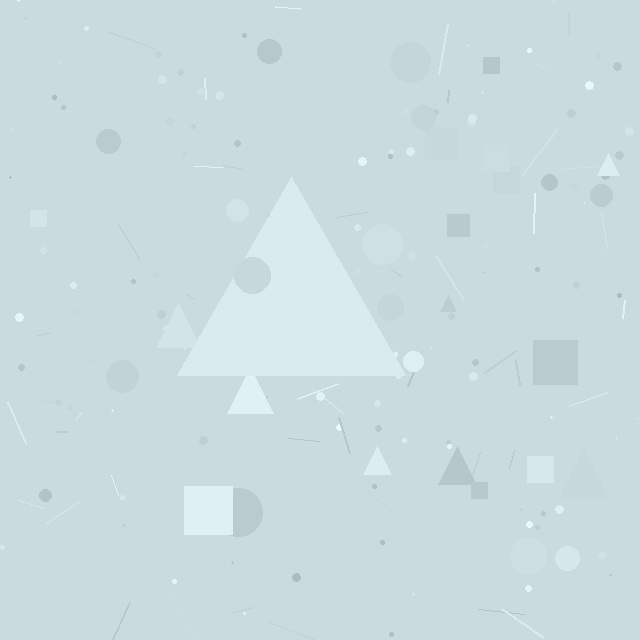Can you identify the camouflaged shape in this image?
The camouflaged shape is a triangle.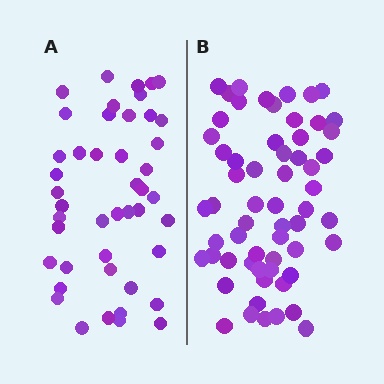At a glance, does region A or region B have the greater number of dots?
Region B (the right region) has more dots.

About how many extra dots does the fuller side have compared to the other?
Region B has approximately 15 more dots than region A.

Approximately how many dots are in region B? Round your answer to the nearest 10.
About 60 dots.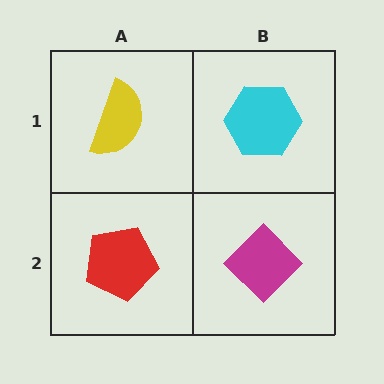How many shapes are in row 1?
2 shapes.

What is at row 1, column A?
A yellow semicircle.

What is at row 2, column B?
A magenta diamond.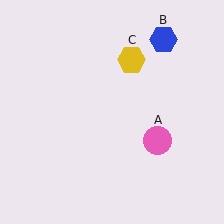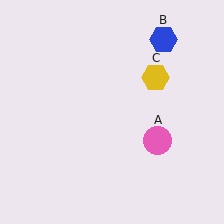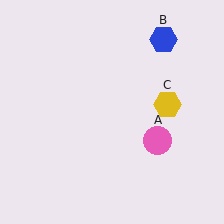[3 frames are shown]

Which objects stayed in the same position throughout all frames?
Pink circle (object A) and blue hexagon (object B) remained stationary.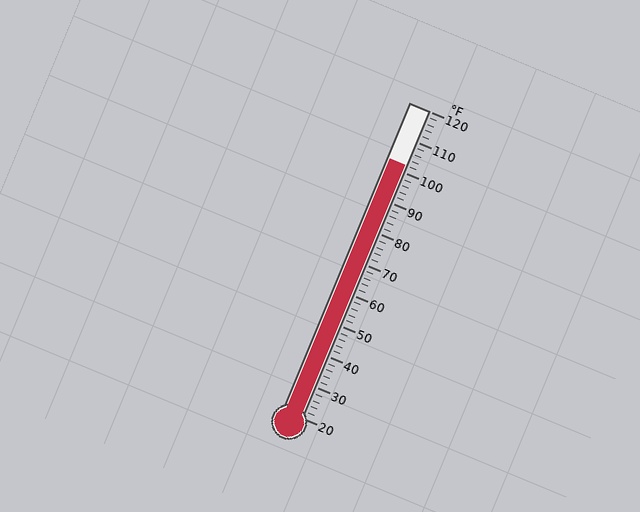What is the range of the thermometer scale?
The thermometer scale ranges from 20°F to 120°F.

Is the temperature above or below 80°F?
The temperature is above 80°F.